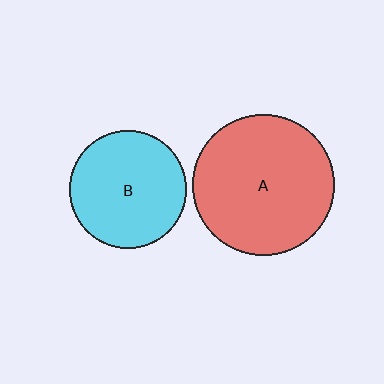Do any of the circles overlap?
No, none of the circles overlap.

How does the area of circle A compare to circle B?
Approximately 1.4 times.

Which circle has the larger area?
Circle A (red).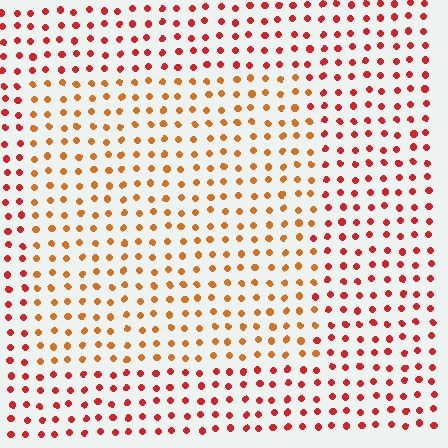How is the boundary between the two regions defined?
The boundary is defined purely by a slight shift in hue (about 31 degrees). Spacing, size, and orientation are identical on both sides.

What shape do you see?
I see a rectangle.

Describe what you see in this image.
The image is filled with small red elements in a uniform arrangement. A rectangle-shaped region is visible where the elements are tinted to a slightly different hue, forming a subtle color boundary.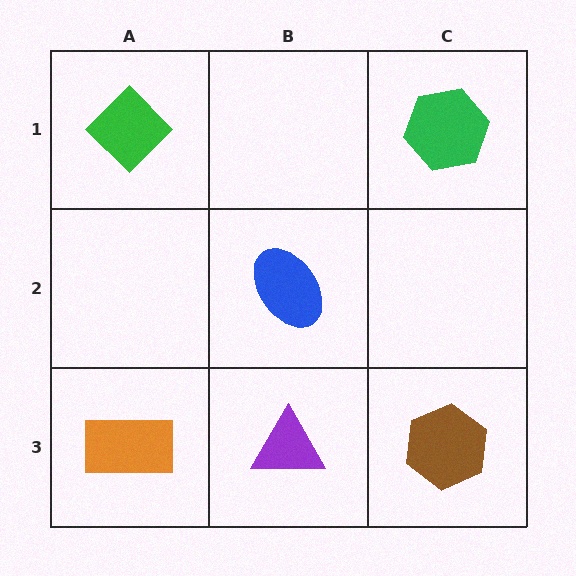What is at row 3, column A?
An orange rectangle.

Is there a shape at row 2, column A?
No, that cell is empty.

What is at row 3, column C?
A brown hexagon.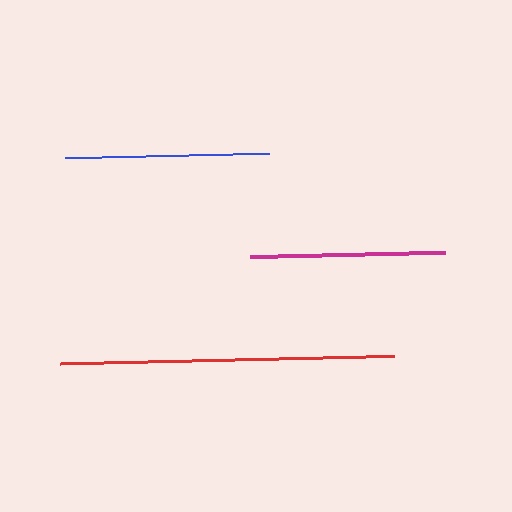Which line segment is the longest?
The red line is the longest at approximately 334 pixels.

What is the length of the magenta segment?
The magenta segment is approximately 195 pixels long.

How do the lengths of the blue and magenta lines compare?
The blue and magenta lines are approximately the same length.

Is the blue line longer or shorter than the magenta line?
The blue line is longer than the magenta line.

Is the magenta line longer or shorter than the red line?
The red line is longer than the magenta line.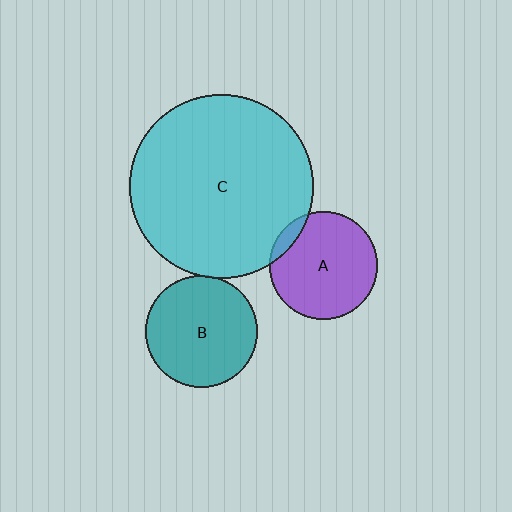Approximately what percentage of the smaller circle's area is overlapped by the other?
Approximately 5%.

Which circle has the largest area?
Circle C (cyan).